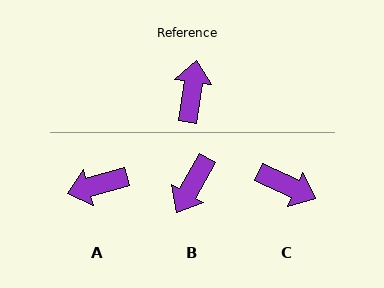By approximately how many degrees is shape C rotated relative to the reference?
Approximately 106 degrees clockwise.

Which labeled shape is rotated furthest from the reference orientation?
B, about 159 degrees away.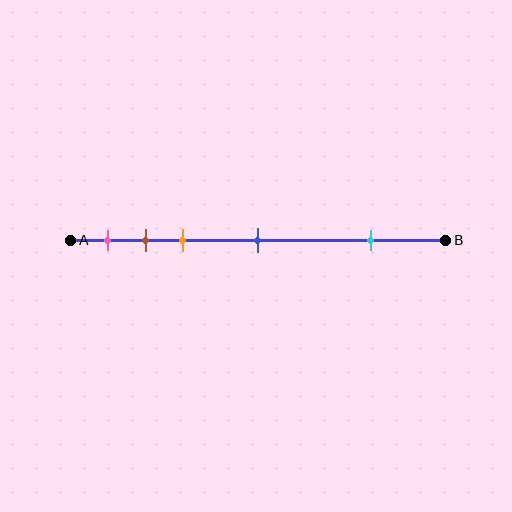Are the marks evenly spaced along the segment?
No, the marks are not evenly spaced.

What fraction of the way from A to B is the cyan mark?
The cyan mark is approximately 80% (0.8) of the way from A to B.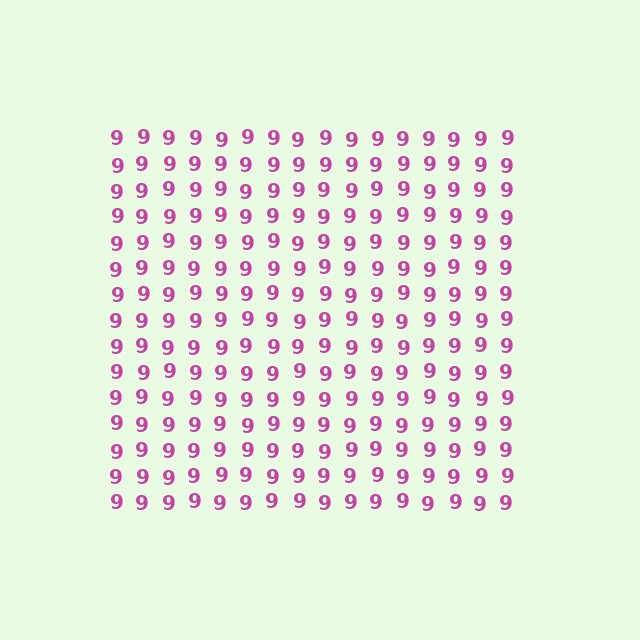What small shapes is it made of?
It is made of small digit 9's.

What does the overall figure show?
The overall figure shows a square.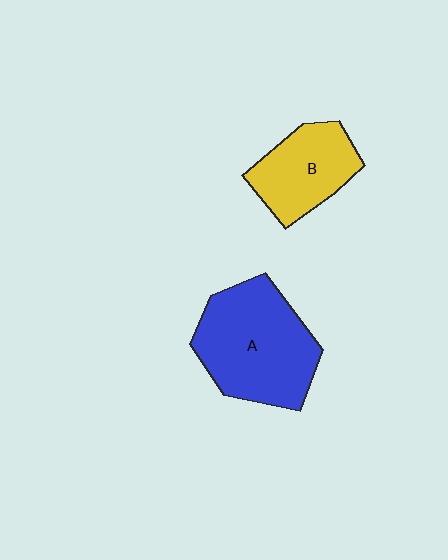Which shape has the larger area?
Shape A (blue).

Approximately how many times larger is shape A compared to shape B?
Approximately 1.6 times.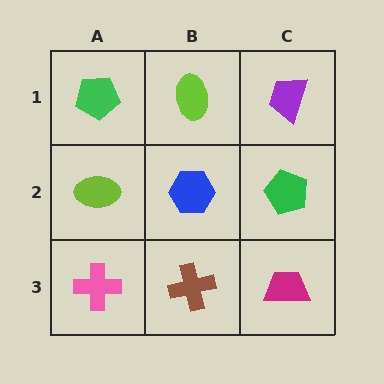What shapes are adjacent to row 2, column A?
A green pentagon (row 1, column A), a pink cross (row 3, column A), a blue hexagon (row 2, column B).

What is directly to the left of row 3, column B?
A pink cross.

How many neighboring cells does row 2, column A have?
3.